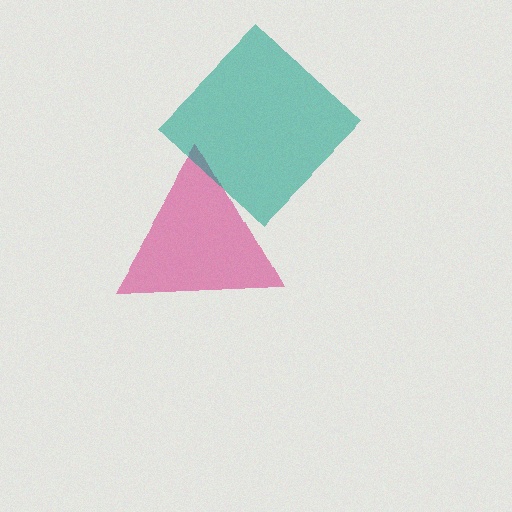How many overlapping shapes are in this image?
There are 2 overlapping shapes in the image.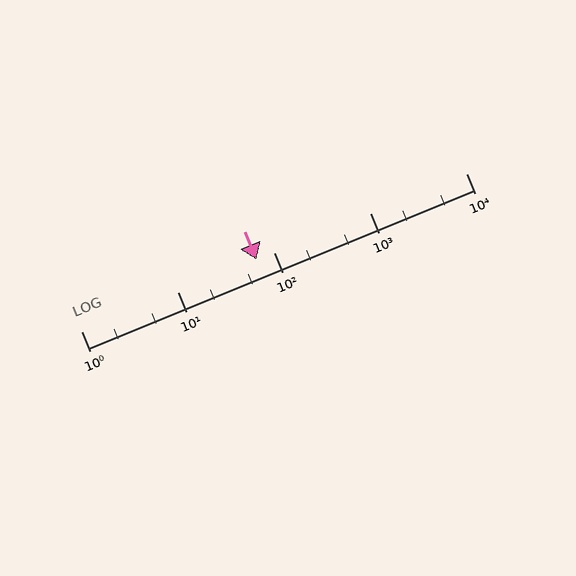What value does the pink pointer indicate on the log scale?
The pointer indicates approximately 67.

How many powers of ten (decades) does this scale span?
The scale spans 4 decades, from 1 to 10000.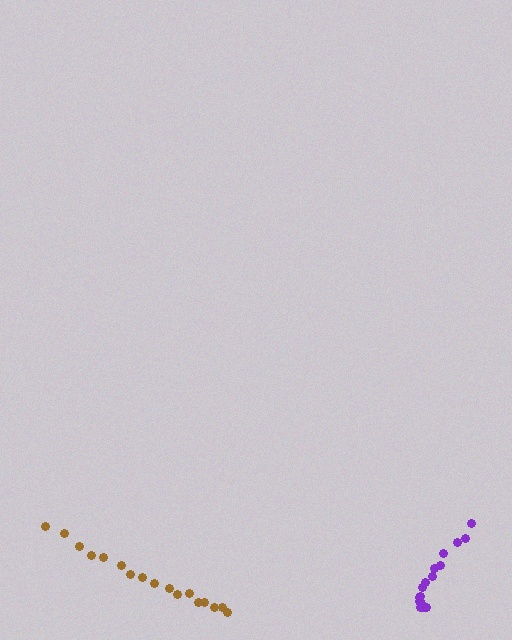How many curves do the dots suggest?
There are 2 distinct paths.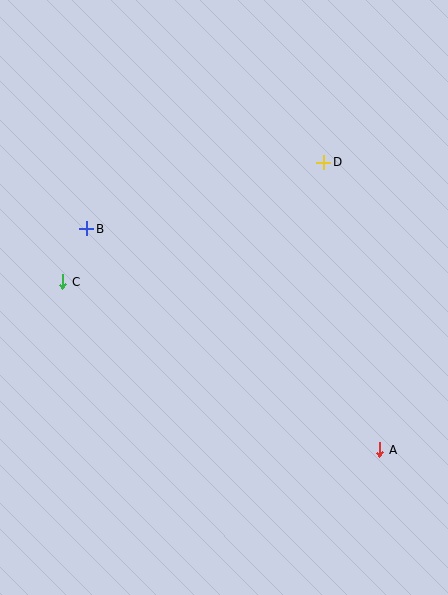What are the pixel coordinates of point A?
Point A is at (380, 450).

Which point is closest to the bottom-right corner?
Point A is closest to the bottom-right corner.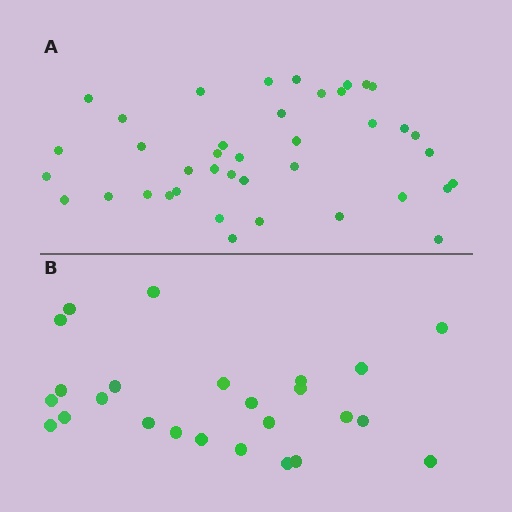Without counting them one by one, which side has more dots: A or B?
Region A (the top region) has more dots.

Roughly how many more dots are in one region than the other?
Region A has approximately 15 more dots than region B.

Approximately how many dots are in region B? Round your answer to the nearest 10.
About 20 dots. (The exact count is 25, which rounds to 20.)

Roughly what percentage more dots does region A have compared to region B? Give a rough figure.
About 60% more.